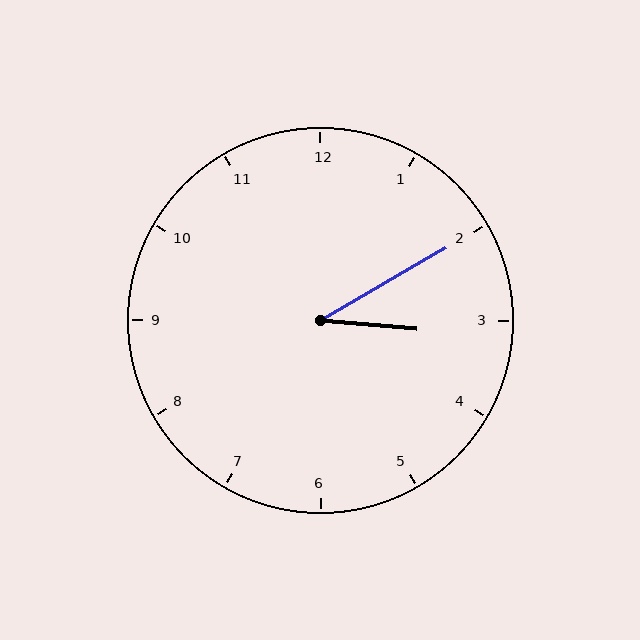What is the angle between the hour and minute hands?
Approximately 35 degrees.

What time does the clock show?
3:10.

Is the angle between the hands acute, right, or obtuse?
It is acute.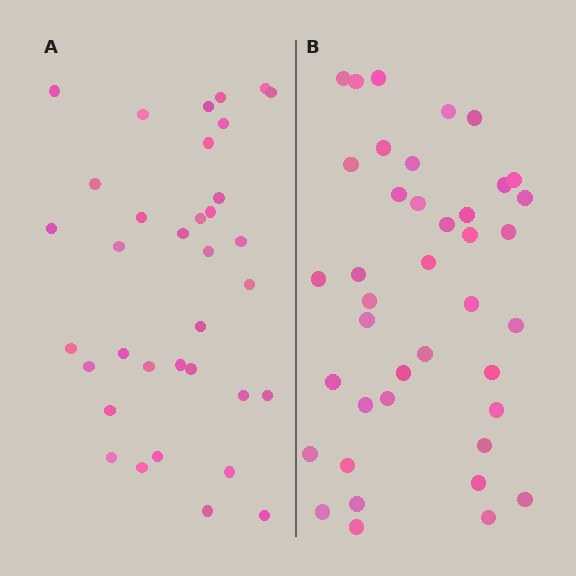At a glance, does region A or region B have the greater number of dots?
Region B (the right region) has more dots.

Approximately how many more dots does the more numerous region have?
Region B has about 5 more dots than region A.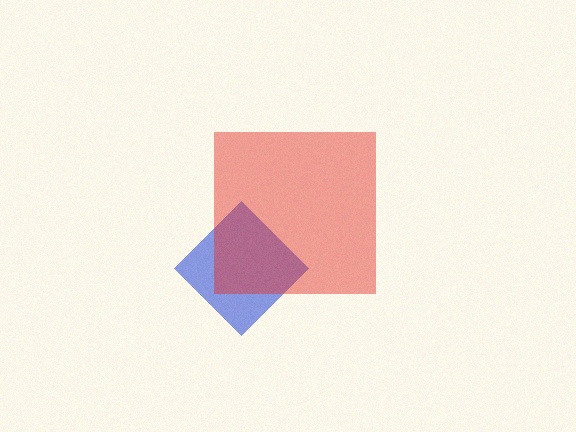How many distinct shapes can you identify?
There are 2 distinct shapes: a blue diamond, a red square.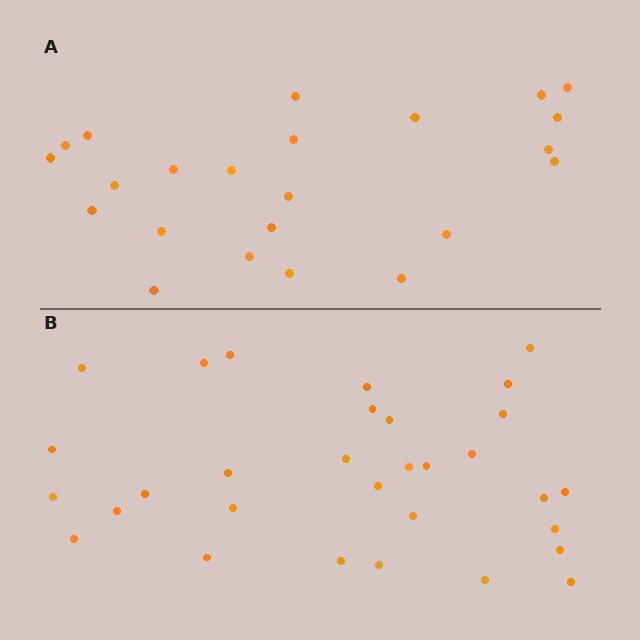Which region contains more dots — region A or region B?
Region B (the bottom region) has more dots.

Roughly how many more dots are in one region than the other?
Region B has roughly 8 or so more dots than region A.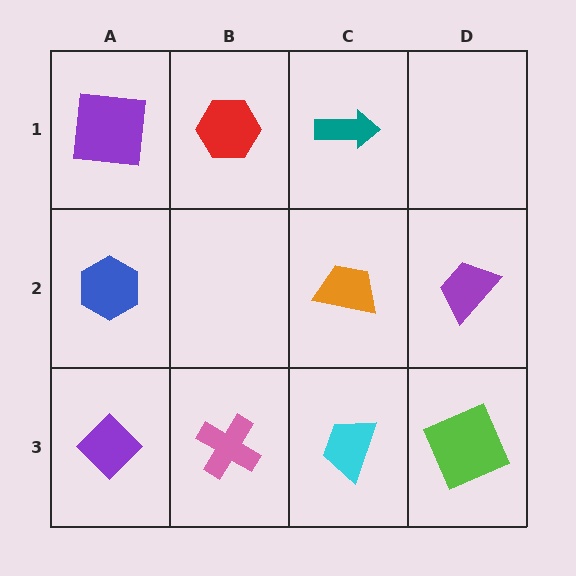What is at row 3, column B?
A pink cross.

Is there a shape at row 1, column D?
No, that cell is empty.